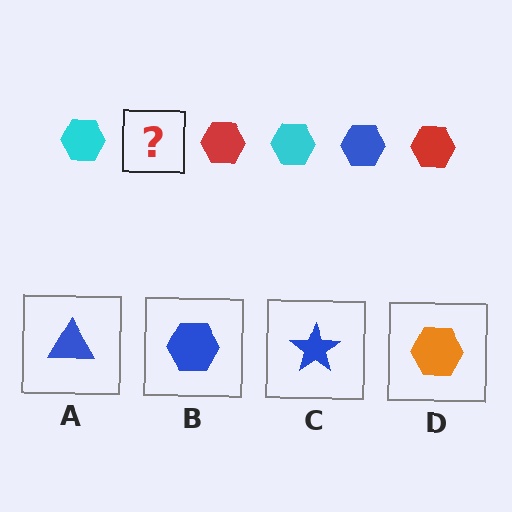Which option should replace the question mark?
Option B.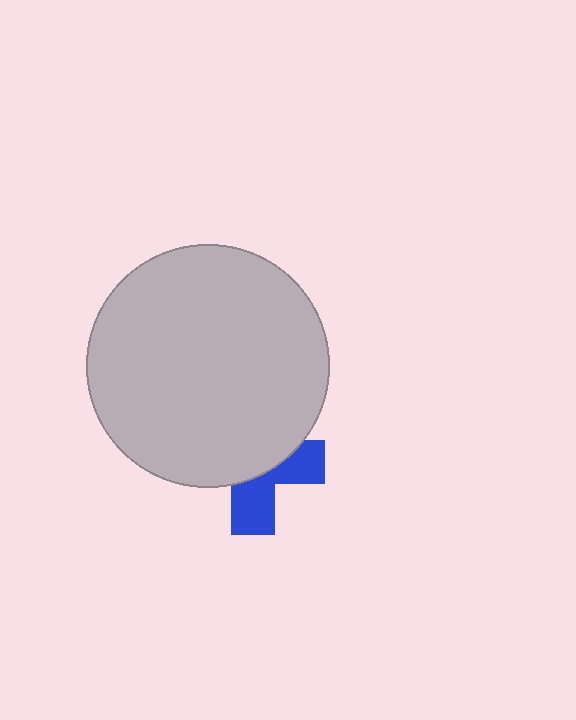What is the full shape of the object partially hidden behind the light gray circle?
The partially hidden object is a blue cross.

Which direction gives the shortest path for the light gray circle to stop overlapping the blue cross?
Moving up gives the shortest separation.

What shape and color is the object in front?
The object in front is a light gray circle.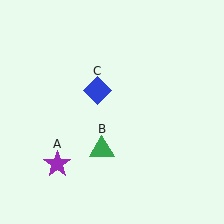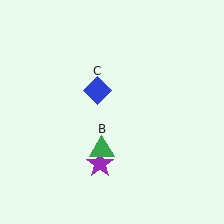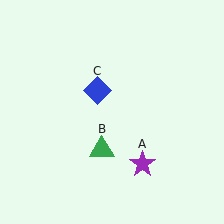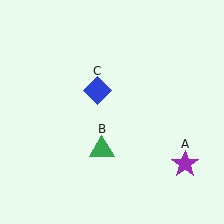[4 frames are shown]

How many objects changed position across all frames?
1 object changed position: purple star (object A).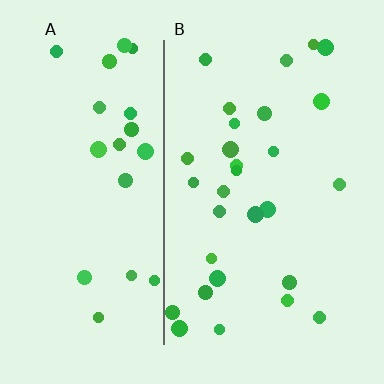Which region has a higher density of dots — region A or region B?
B (the right).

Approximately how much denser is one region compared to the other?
Approximately 1.3× — region B over region A.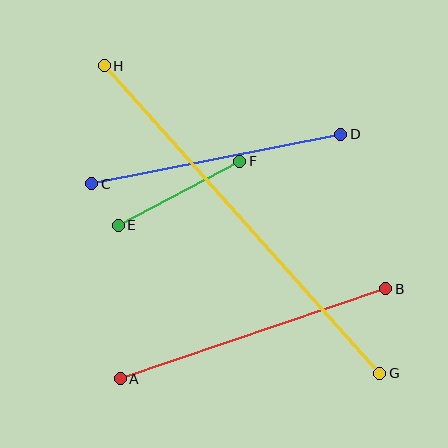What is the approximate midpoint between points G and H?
The midpoint is at approximately (242, 220) pixels.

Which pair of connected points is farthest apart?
Points G and H are farthest apart.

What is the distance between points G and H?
The distance is approximately 413 pixels.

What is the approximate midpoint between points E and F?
The midpoint is at approximately (179, 193) pixels.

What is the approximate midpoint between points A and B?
The midpoint is at approximately (253, 334) pixels.